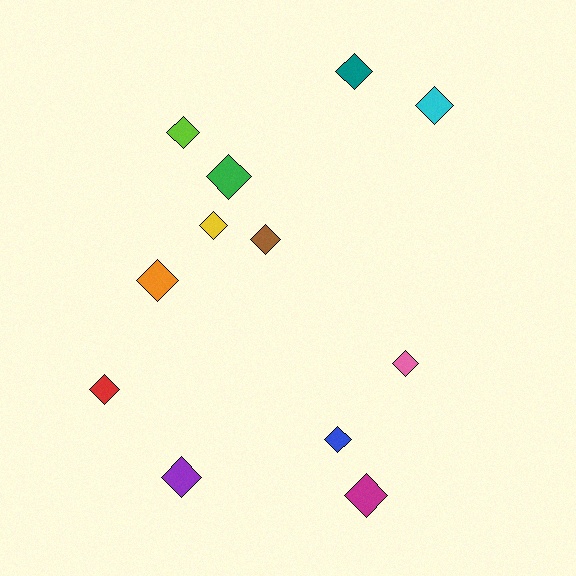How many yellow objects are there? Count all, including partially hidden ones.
There is 1 yellow object.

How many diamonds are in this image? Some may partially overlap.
There are 12 diamonds.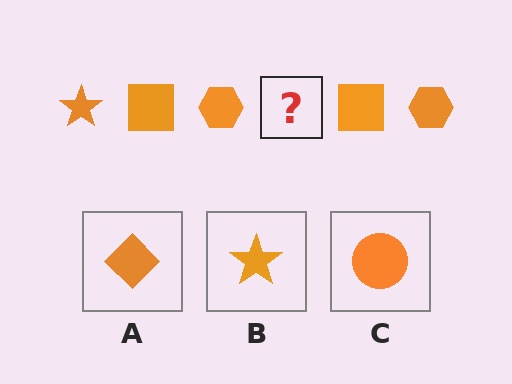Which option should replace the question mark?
Option B.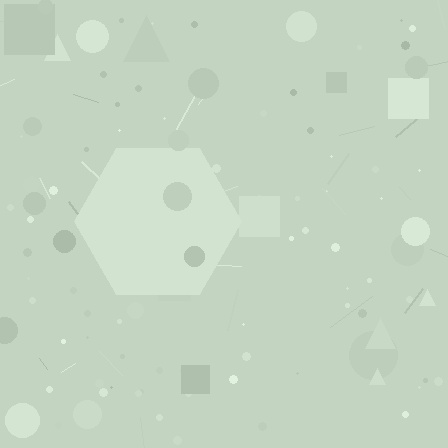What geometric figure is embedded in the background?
A hexagon is embedded in the background.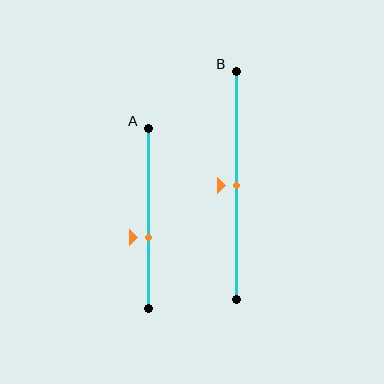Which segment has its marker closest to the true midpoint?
Segment B has its marker closest to the true midpoint.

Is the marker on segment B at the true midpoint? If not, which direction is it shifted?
Yes, the marker on segment B is at the true midpoint.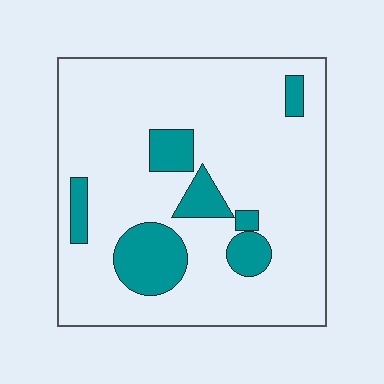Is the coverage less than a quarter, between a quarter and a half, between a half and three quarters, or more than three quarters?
Less than a quarter.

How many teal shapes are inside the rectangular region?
7.